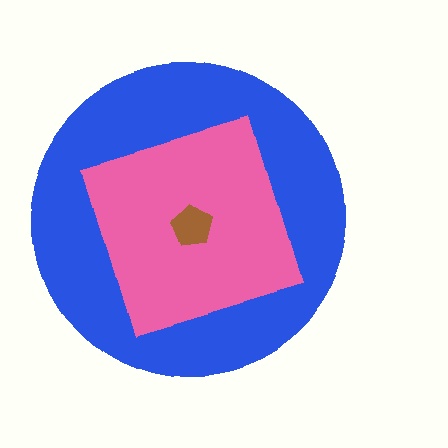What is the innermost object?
The brown pentagon.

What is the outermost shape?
The blue circle.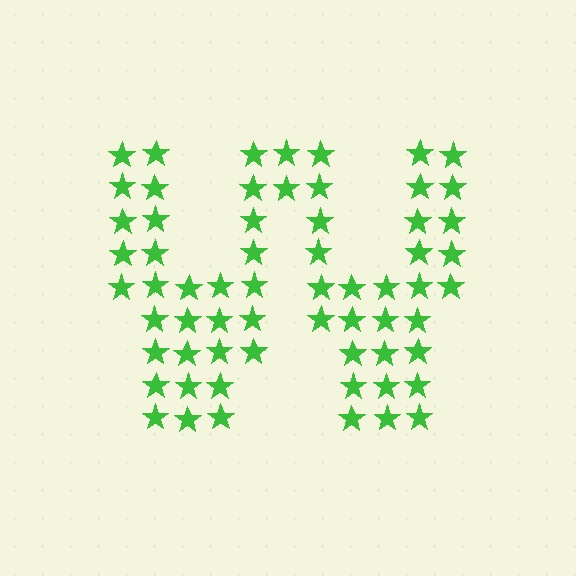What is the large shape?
The large shape is the letter W.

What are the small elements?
The small elements are stars.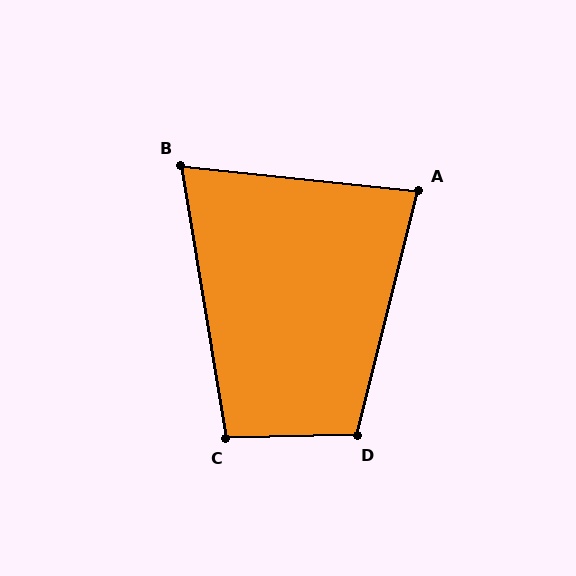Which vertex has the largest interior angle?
D, at approximately 105 degrees.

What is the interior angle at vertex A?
Approximately 82 degrees (acute).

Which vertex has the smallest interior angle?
B, at approximately 75 degrees.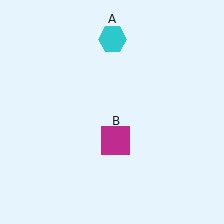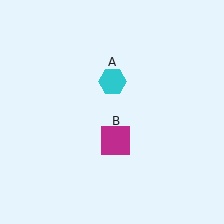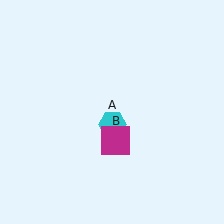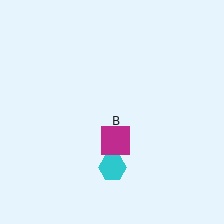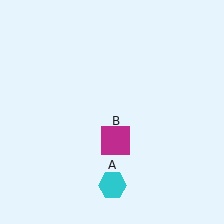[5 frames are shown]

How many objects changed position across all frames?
1 object changed position: cyan hexagon (object A).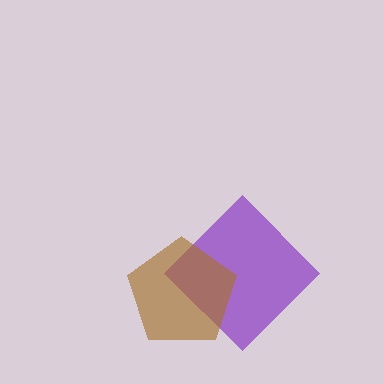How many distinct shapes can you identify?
There are 2 distinct shapes: a purple diamond, a brown pentagon.